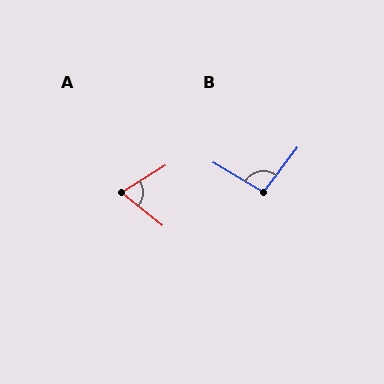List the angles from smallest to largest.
A (70°), B (97°).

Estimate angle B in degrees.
Approximately 97 degrees.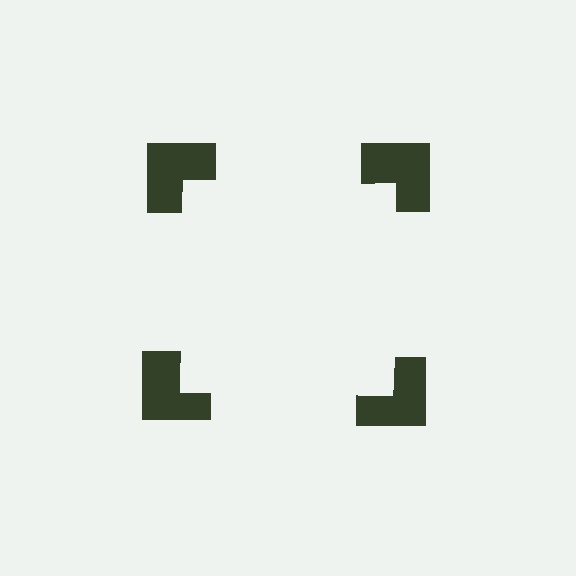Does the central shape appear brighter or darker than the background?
It typically appears slightly brighter than the background, even though no actual brightness change is drawn.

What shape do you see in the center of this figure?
An illusory square — its edges are inferred from the aligned wedge cuts in the notched squares, not physically drawn.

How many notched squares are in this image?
There are 4 — one at each vertex of the illusory square.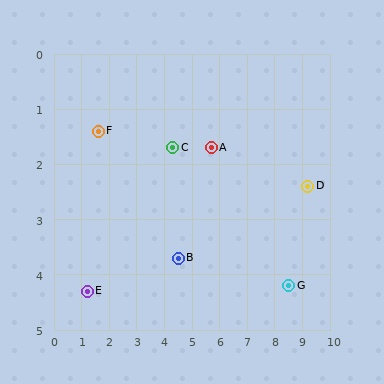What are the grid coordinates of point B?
Point B is at approximately (4.5, 3.7).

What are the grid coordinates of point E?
Point E is at approximately (1.2, 4.3).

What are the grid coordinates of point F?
Point F is at approximately (1.6, 1.4).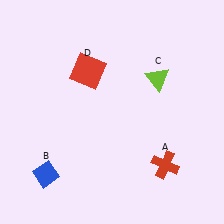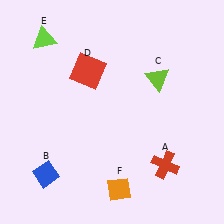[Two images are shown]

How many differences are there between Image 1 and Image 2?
There are 2 differences between the two images.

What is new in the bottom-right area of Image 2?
An orange diamond (F) was added in the bottom-right area of Image 2.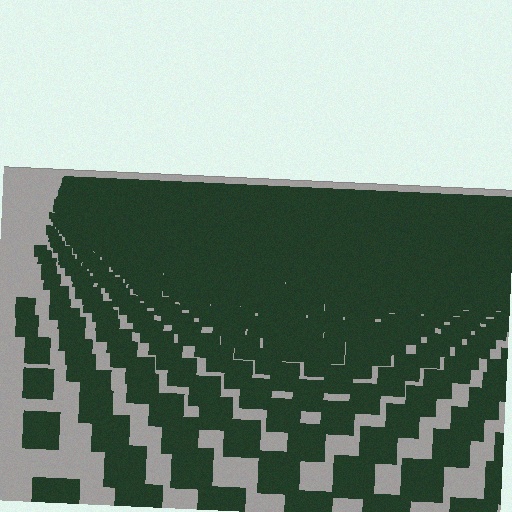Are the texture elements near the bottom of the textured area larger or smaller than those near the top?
Larger. Near the bottom, elements are closer to the viewer and appear at a bigger on-screen size.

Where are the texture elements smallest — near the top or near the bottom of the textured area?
Near the top.